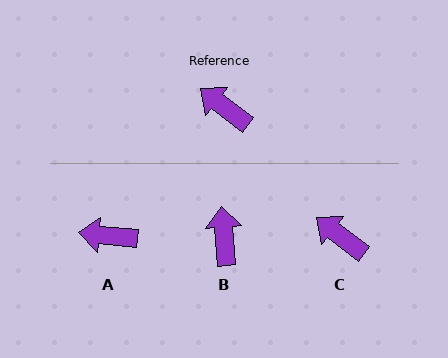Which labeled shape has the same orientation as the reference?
C.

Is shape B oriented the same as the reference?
No, it is off by about 47 degrees.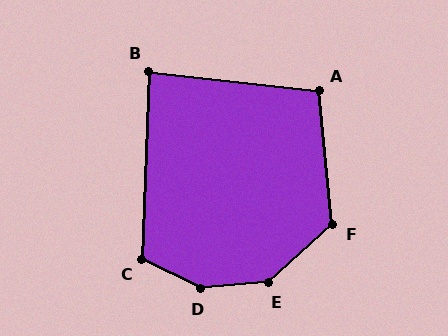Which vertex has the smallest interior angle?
B, at approximately 86 degrees.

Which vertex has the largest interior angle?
D, at approximately 148 degrees.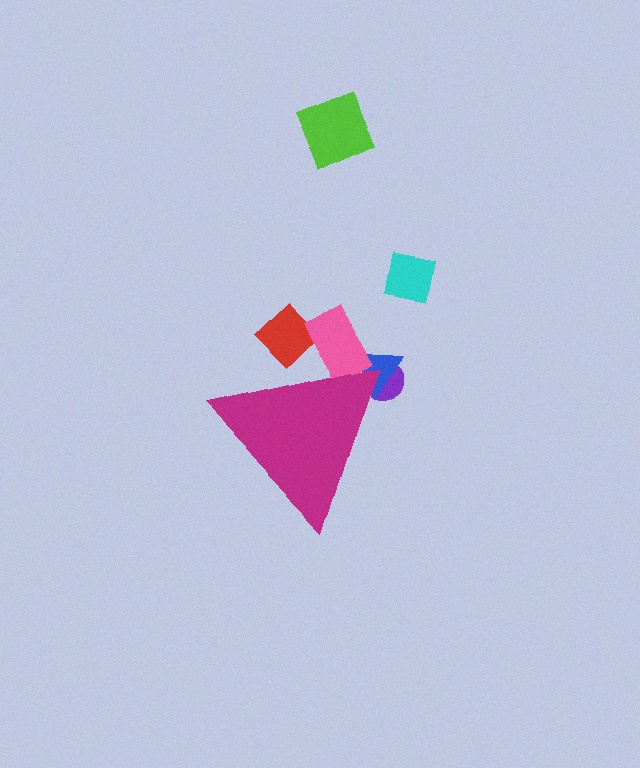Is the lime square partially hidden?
No, the lime square is fully visible.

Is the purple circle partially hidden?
Yes, the purple circle is partially hidden behind the magenta triangle.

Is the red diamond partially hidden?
Yes, the red diamond is partially hidden behind the magenta triangle.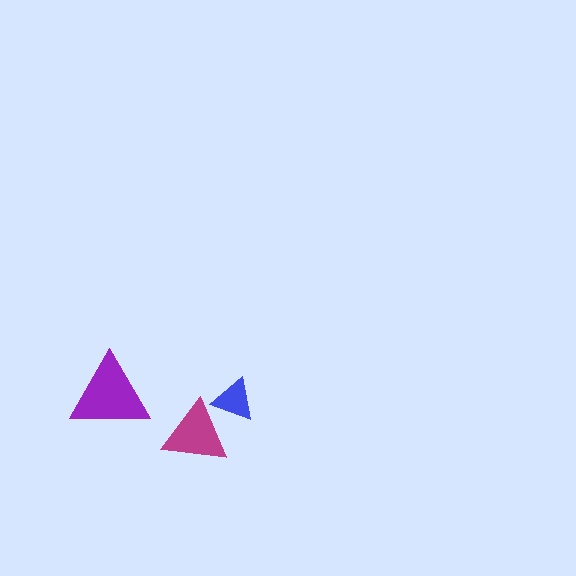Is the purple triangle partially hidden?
No, no other shape covers it.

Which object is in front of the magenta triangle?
The blue triangle is in front of the magenta triangle.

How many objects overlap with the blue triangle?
1 object overlaps with the blue triangle.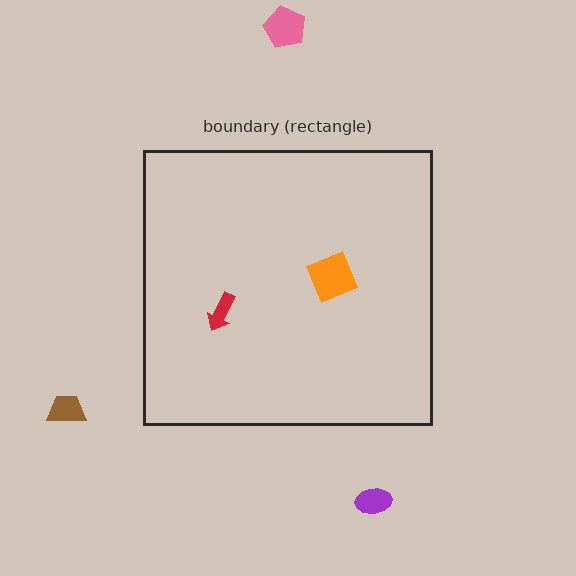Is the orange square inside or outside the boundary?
Inside.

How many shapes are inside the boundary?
2 inside, 3 outside.